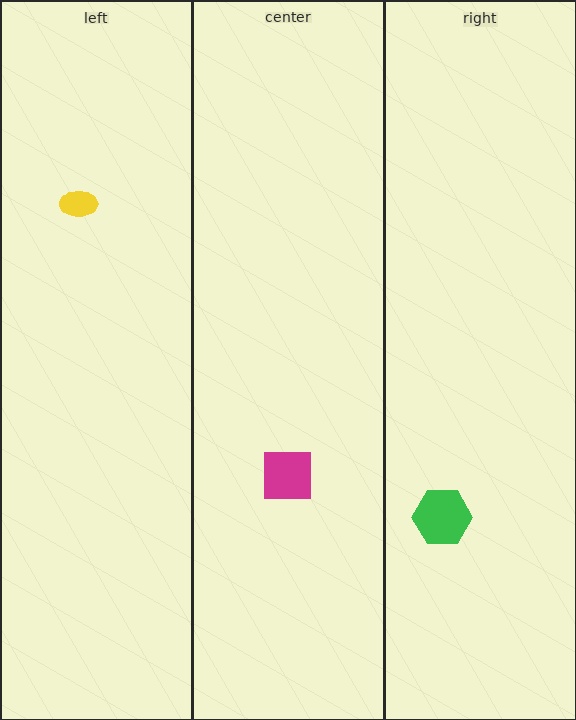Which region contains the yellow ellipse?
The left region.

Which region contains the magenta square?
The center region.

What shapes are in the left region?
The yellow ellipse.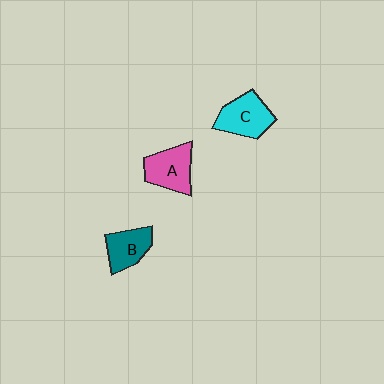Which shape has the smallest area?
Shape B (teal).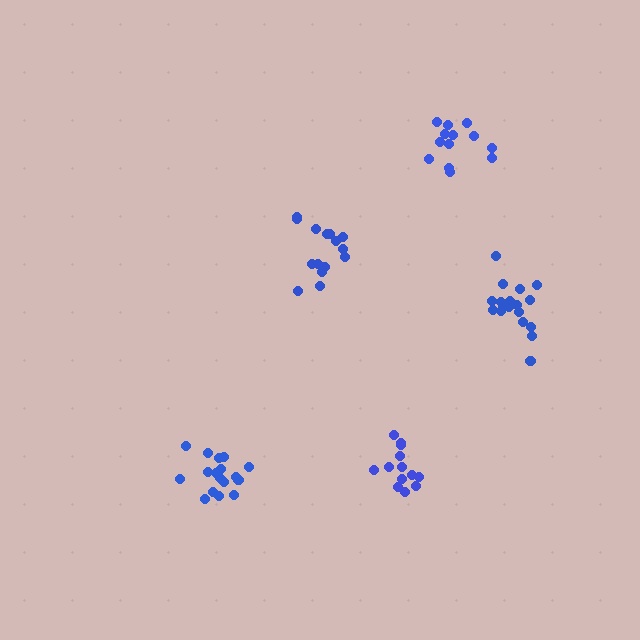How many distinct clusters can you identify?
There are 5 distinct clusters.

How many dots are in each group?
Group 1: 18 dots, Group 2: 15 dots, Group 3: 13 dots, Group 4: 17 dots, Group 5: 13 dots (76 total).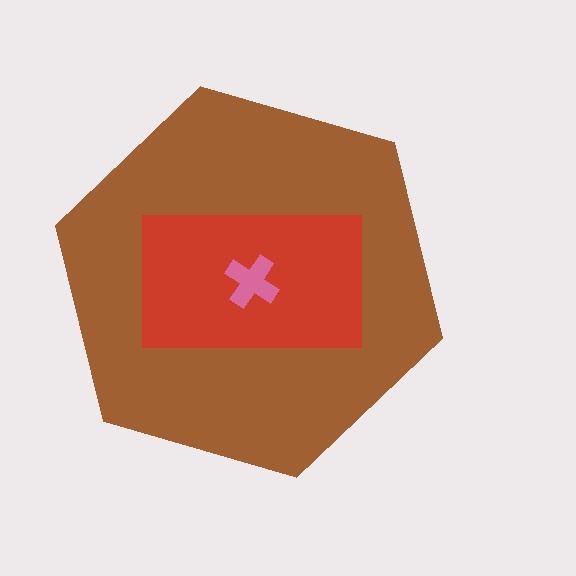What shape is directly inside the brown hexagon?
The red rectangle.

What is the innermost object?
The pink cross.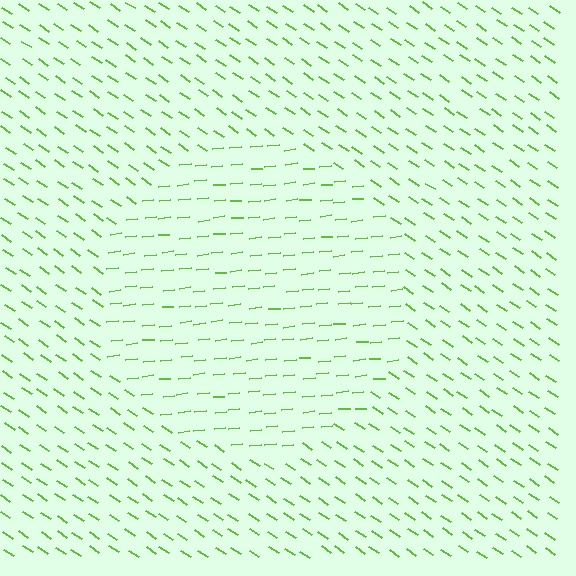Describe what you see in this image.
The image is filled with small lime line segments. A circle region in the image has lines oriented differently from the surrounding lines, creating a visible texture boundary.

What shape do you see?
I see a circle.